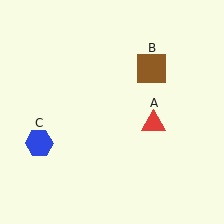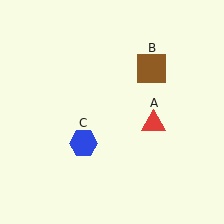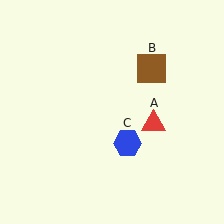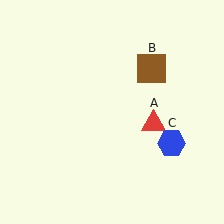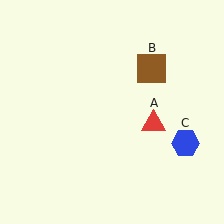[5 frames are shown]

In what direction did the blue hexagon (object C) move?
The blue hexagon (object C) moved right.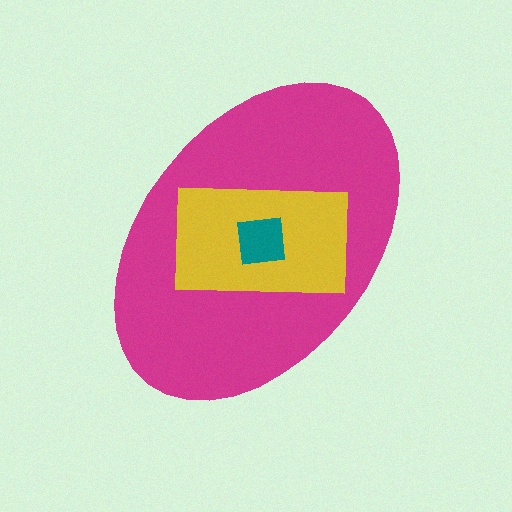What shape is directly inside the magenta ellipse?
The yellow rectangle.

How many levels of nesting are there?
3.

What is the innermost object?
The teal square.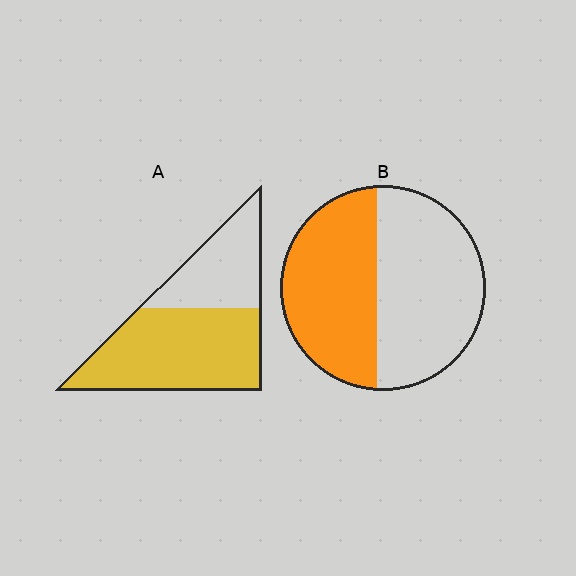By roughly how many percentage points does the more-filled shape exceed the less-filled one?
By roughly 20 percentage points (A over B).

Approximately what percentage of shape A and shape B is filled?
A is approximately 65% and B is approximately 45%.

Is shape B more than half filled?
Roughly half.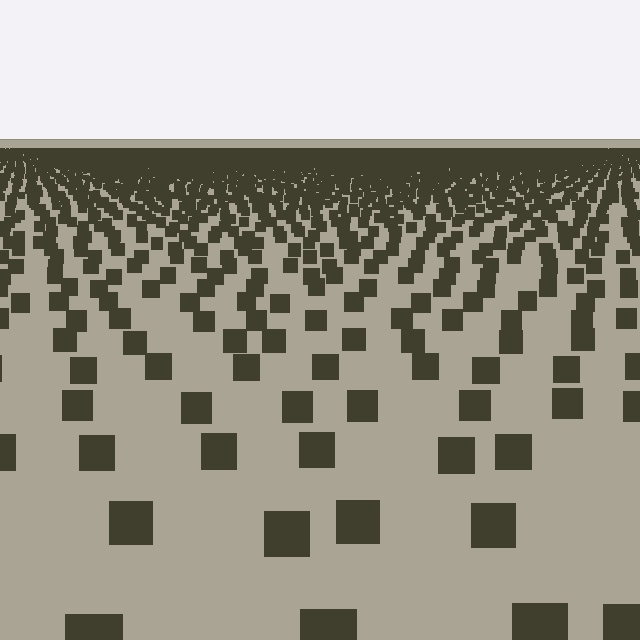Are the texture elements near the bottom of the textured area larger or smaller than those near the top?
Larger. Near the bottom, elements are closer to the viewer and appear at a bigger on-screen size.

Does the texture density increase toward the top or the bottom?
Density increases toward the top.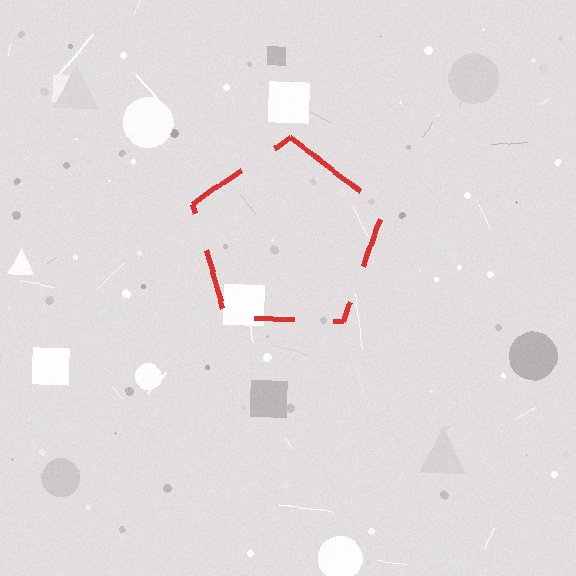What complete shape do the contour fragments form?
The contour fragments form a pentagon.